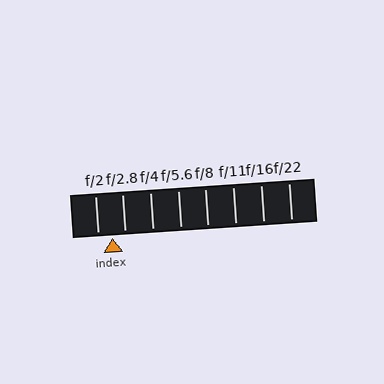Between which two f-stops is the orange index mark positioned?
The index mark is between f/2 and f/2.8.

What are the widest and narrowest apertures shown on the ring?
The widest aperture shown is f/2 and the narrowest is f/22.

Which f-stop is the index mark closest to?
The index mark is closest to f/2.8.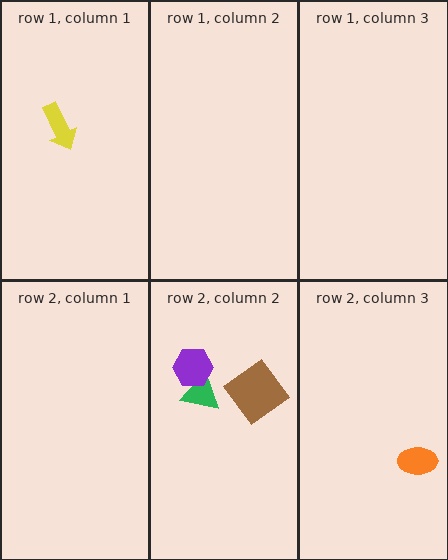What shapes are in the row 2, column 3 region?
The orange ellipse.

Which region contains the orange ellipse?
The row 2, column 3 region.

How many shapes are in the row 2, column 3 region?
1.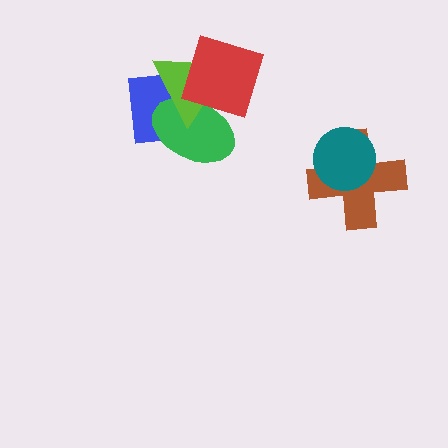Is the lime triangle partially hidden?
Yes, it is partially covered by another shape.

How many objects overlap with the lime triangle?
3 objects overlap with the lime triangle.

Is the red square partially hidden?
No, no other shape covers it.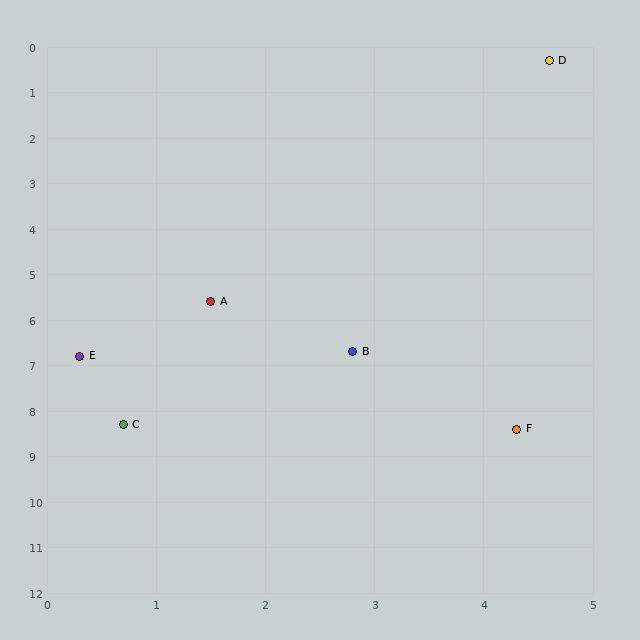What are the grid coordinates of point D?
Point D is at approximately (4.6, 0.3).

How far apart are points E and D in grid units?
Points E and D are about 7.8 grid units apart.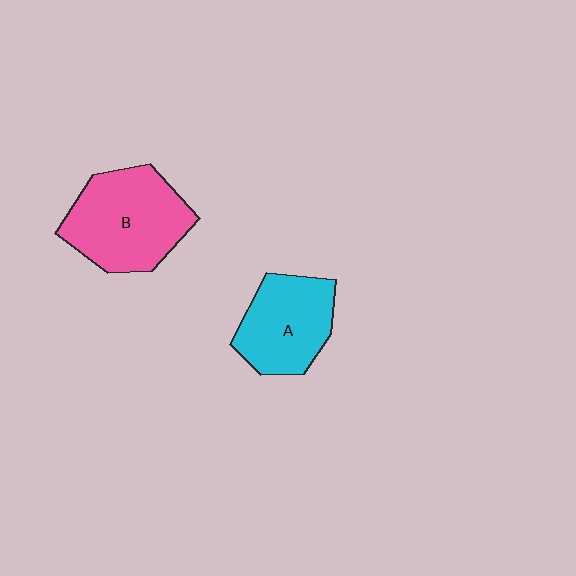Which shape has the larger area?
Shape B (pink).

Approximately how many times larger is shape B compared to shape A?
Approximately 1.3 times.